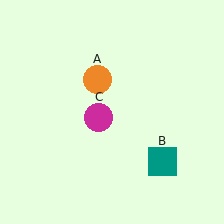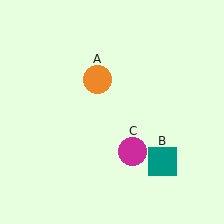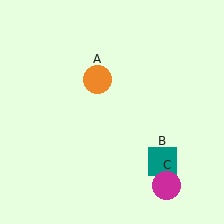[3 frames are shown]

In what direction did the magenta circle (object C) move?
The magenta circle (object C) moved down and to the right.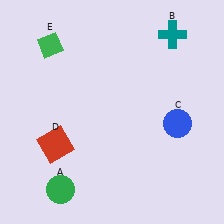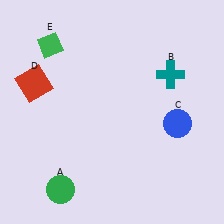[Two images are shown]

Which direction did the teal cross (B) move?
The teal cross (B) moved down.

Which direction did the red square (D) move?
The red square (D) moved up.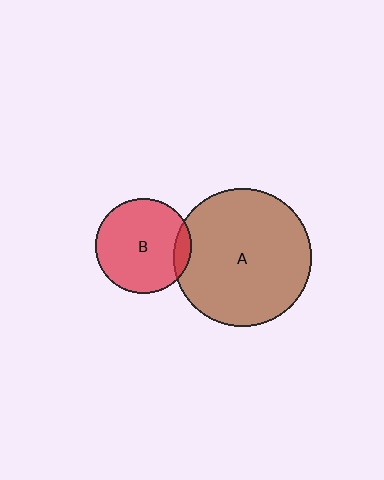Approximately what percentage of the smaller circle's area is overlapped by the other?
Approximately 10%.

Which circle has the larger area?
Circle A (brown).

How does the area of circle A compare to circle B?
Approximately 2.1 times.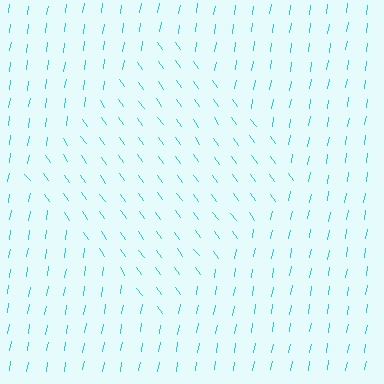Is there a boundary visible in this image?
Yes, there is a texture boundary formed by a change in line orientation.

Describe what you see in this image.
The image is filled with small cyan line segments. A diamond region in the image has lines oriented differently from the surrounding lines, creating a visible texture boundary.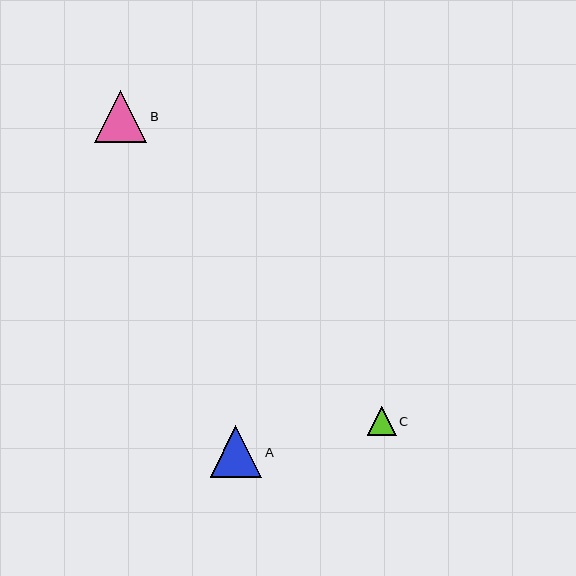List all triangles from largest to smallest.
From largest to smallest: B, A, C.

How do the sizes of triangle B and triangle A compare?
Triangle B and triangle A are approximately the same size.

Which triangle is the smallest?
Triangle C is the smallest with a size of approximately 29 pixels.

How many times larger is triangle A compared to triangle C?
Triangle A is approximately 1.8 times the size of triangle C.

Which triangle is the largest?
Triangle B is the largest with a size of approximately 52 pixels.